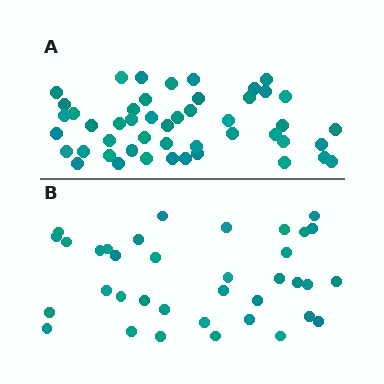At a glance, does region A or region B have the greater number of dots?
Region A (the top region) has more dots.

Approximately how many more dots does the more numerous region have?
Region A has roughly 12 or so more dots than region B.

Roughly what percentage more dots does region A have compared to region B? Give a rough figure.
About 35% more.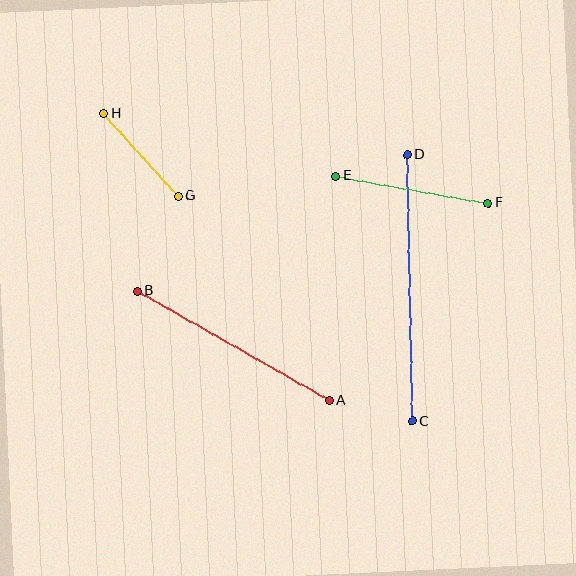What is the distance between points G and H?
The distance is approximately 111 pixels.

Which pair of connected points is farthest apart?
Points C and D are farthest apart.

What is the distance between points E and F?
The distance is approximately 155 pixels.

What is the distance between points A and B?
The distance is approximately 221 pixels.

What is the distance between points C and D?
The distance is approximately 267 pixels.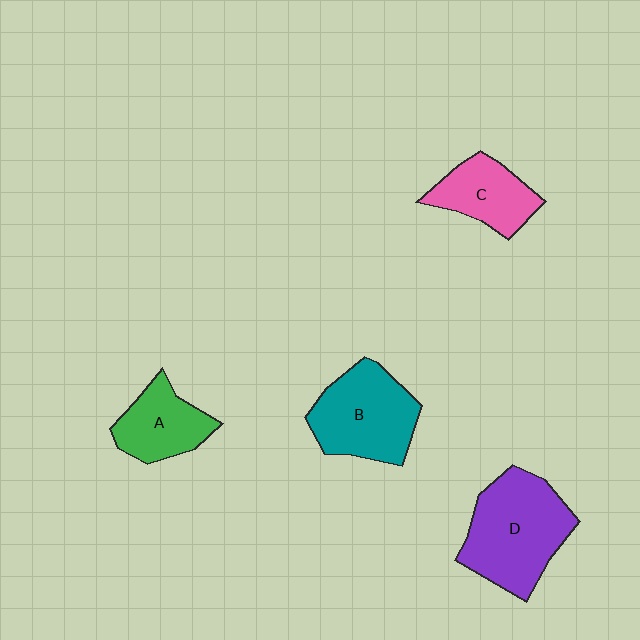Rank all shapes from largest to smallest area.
From largest to smallest: D (purple), B (teal), C (pink), A (green).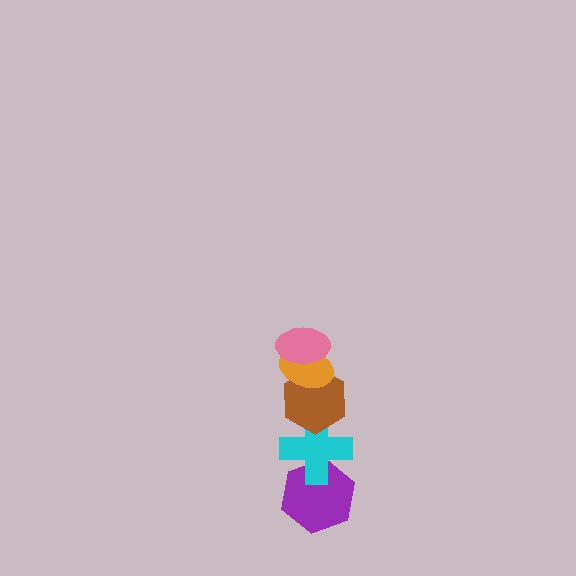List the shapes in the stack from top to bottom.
From top to bottom: the pink ellipse, the orange ellipse, the brown hexagon, the cyan cross, the purple hexagon.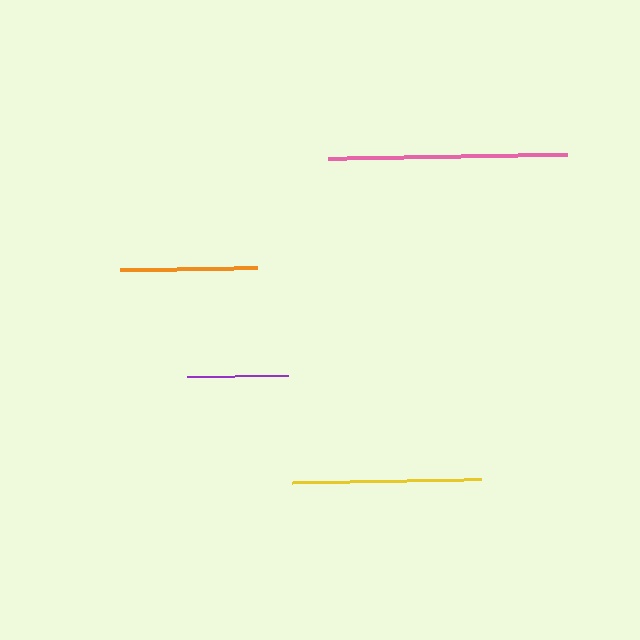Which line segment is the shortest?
The purple line is the shortest at approximately 101 pixels.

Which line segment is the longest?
The pink line is the longest at approximately 239 pixels.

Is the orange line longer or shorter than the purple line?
The orange line is longer than the purple line.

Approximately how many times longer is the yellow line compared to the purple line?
The yellow line is approximately 1.9 times the length of the purple line.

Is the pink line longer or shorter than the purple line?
The pink line is longer than the purple line.